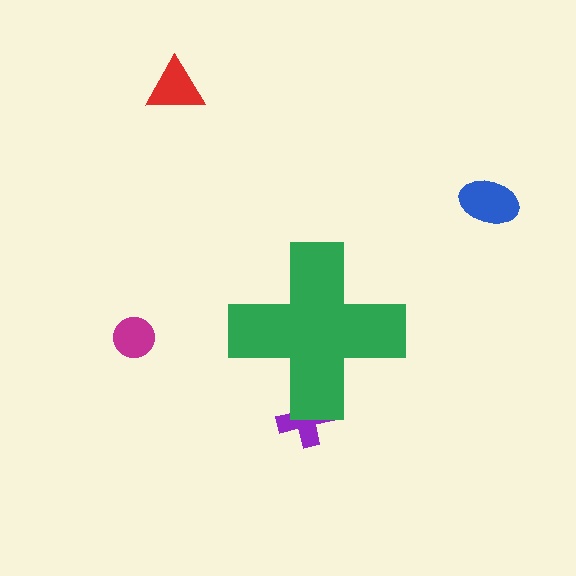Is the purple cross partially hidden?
Yes, the purple cross is partially hidden behind the green cross.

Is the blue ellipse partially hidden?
No, the blue ellipse is fully visible.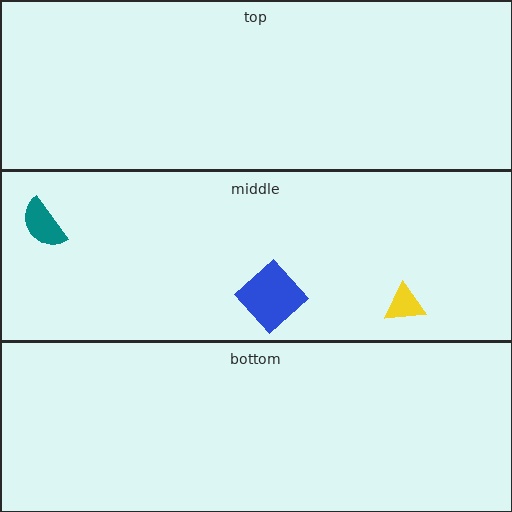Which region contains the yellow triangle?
The middle region.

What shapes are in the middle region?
The blue diamond, the yellow triangle, the teal semicircle.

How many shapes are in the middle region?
3.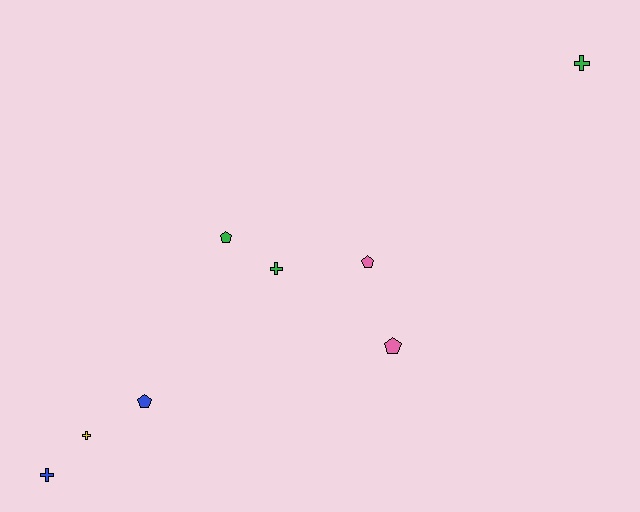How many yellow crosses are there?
There is 1 yellow cross.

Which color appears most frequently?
Green, with 3 objects.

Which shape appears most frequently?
Cross, with 4 objects.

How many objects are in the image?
There are 8 objects.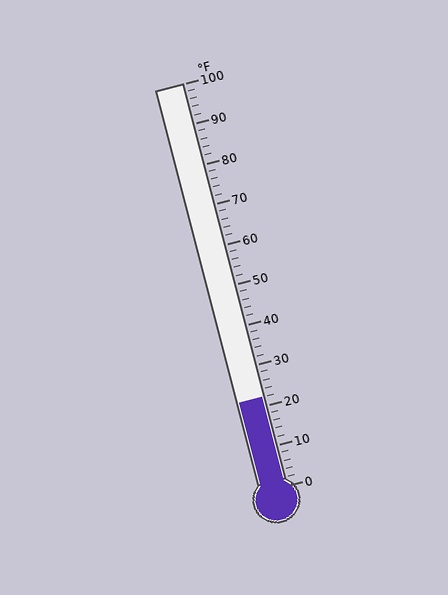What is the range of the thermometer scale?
The thermometer scale ranges from 0°F to 100°F.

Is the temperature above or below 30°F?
The temperature is below 30°F.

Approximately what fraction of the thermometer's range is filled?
The thermometer is filled to approximately 20% of its range.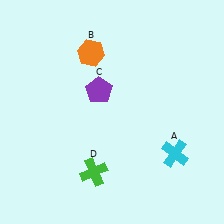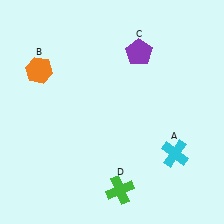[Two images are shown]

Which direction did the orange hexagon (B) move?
The orange hexagon (B) moved left.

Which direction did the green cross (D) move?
The green cross (D) moved right.